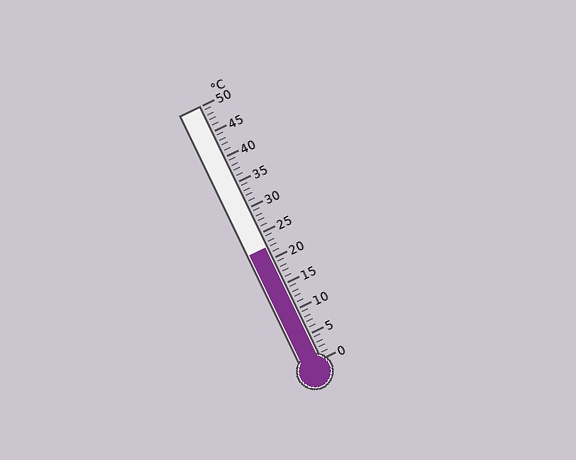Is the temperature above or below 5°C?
The temperature is above 5°C.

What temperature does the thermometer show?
The thermometer shows approximately 22°C.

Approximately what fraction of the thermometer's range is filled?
The thermometer is filled to approximately 45% of its range.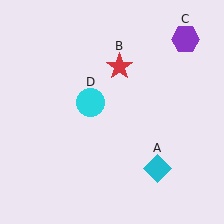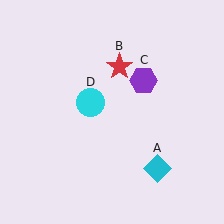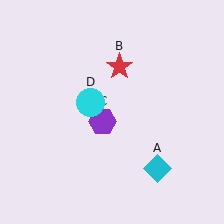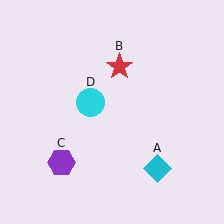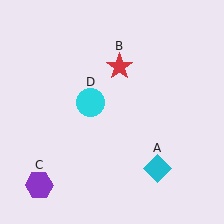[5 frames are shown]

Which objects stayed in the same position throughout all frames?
Cyan diamond (object A) and red star (object B) and cyan circle (object D) remained stationary.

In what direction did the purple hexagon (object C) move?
The purple hexagon (object C) moved down and to the left.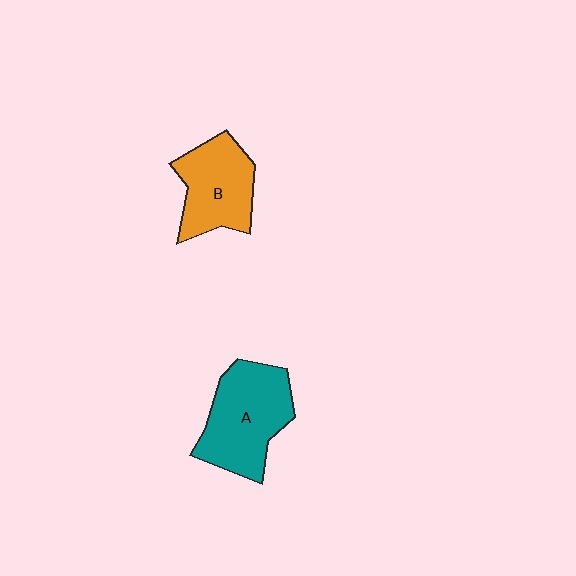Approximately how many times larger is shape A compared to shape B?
Approximately 1.2 times.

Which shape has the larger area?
Shape A (teal).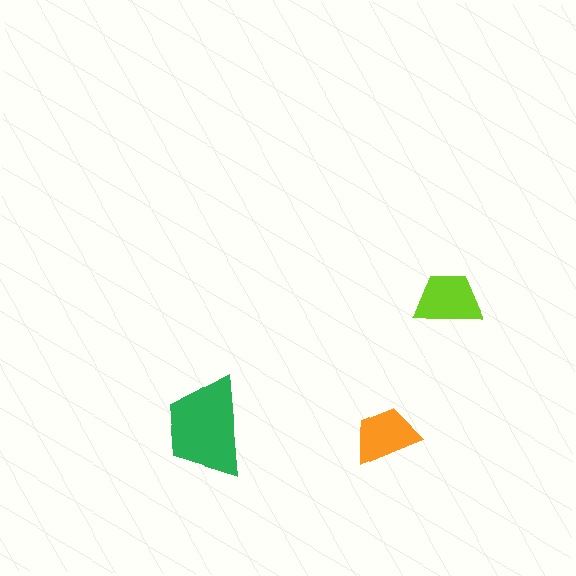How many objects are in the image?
There are 3 objects in the image.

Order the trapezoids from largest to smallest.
the green one, the lime one, the orange one.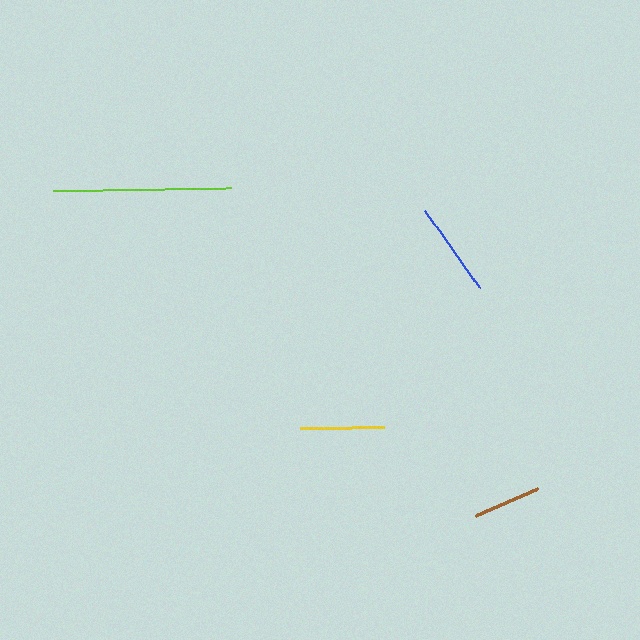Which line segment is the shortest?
The brown line is the shortest at approximately 67 pixels.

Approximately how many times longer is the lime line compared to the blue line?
The lime line is approximately 1.9 times the length of the blue line.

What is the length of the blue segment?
The blue segment is approximately 95 pixels long.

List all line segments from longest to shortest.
From longest to shortest: lime, blue, yellow, brown.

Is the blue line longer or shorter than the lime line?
The lime line is longer than the blue line.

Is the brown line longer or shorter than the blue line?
The blue line is longer than the brown line.